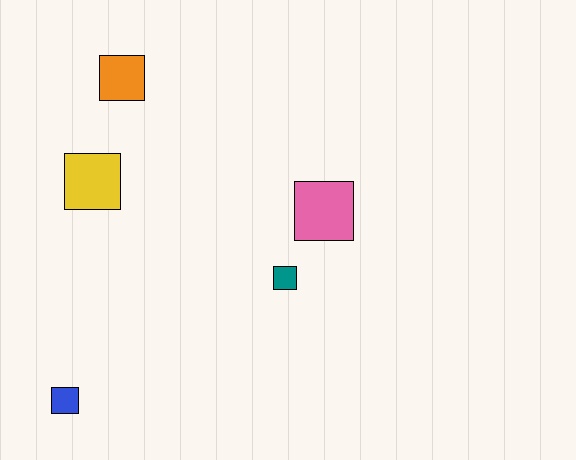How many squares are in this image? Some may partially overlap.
There are 5 squares.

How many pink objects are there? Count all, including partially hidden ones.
There is 1 pink object.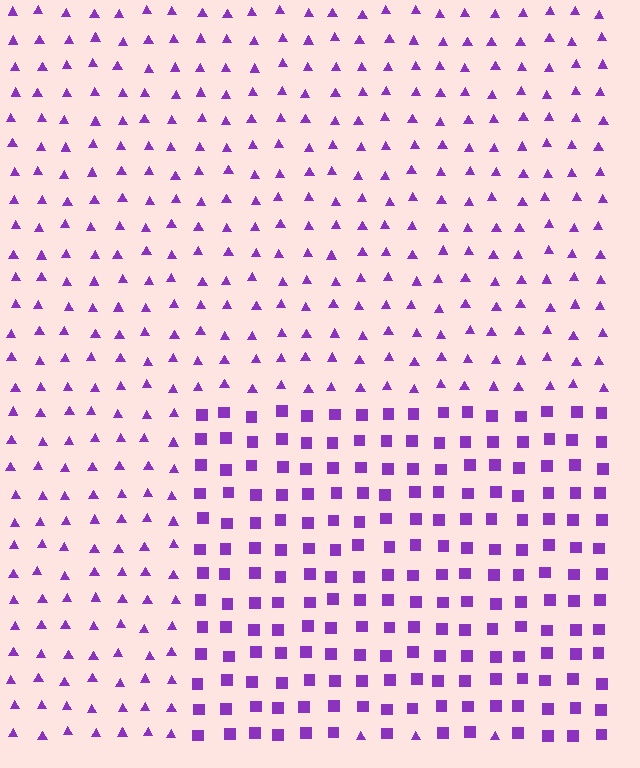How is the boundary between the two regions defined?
The boundary is defined by a change in element shape: squares inside vs. triangles outside. All elements share the same color and spacing.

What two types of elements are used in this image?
The image uses squares inside the rectangle region and triangles outside it.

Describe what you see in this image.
The image is filled with small purple elements arranged in a uniform grid. A rectangle-shaped region contains squares, while the surrounding area contains triangles. The boundary is defined purely by the change in element shape.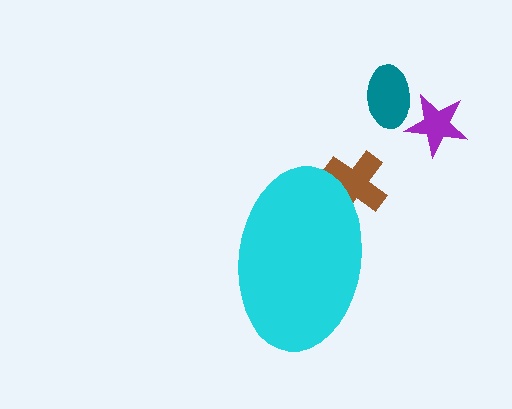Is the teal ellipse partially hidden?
No, the teal ellipse is fully visible.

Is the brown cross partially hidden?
Yes, the brown cross is partially hidden behind the cyan ellipse.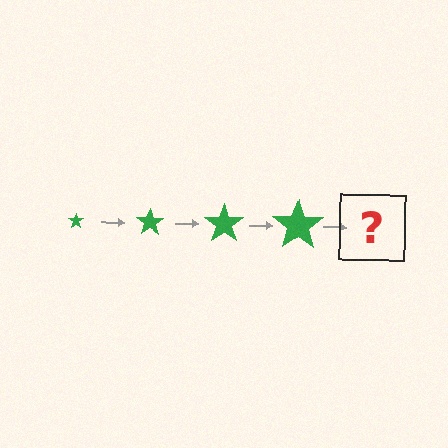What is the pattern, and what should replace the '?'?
The pattern is that the star gets progressively larger each step. The '?' should be a green star, larger than the previous one.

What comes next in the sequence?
The next element should be a green star, larger than the previous one.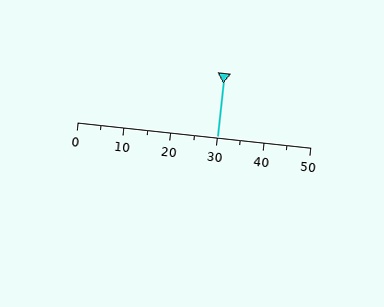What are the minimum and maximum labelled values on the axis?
The axis runs from 0 to 50.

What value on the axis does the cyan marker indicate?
The marker indicates approximately 30.